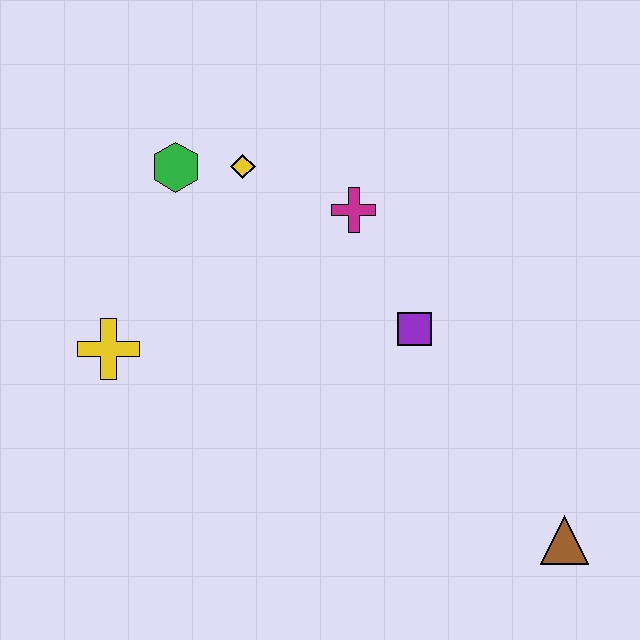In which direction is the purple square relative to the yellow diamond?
The purple square is to the right of the yellow diamond.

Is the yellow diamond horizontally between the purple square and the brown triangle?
No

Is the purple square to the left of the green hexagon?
No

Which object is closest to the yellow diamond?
The green hexagon is closest to the yellow diamond.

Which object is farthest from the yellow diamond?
The brown triangle is farthest from the yellow diamond.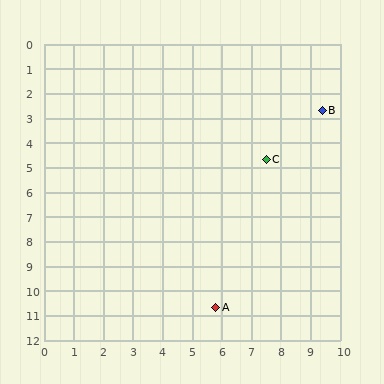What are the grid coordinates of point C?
Point C is at approximately (7.5, 4.7).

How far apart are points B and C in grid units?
Points B and C are about 2.8 grid units apart.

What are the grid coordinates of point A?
Point A is at approximately (5.8, 10.7).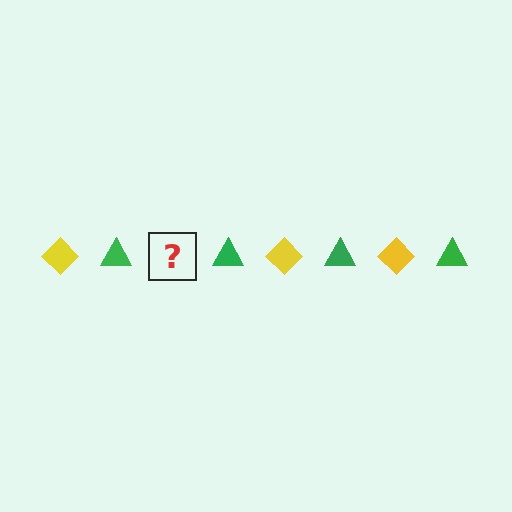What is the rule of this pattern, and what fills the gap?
The rule is that the pattern alternates between yellow diamond and green triangle. The gap should be filled with a yellow diamond.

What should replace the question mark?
The question mark should be replaced with a yellow diamond.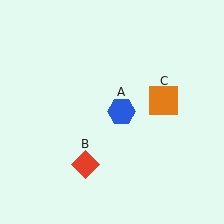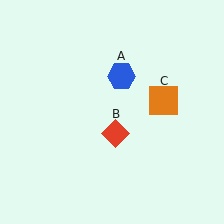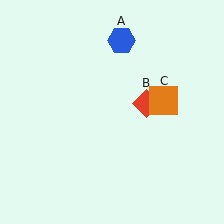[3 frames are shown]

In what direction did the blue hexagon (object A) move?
The blue hexagon (object A) moved up.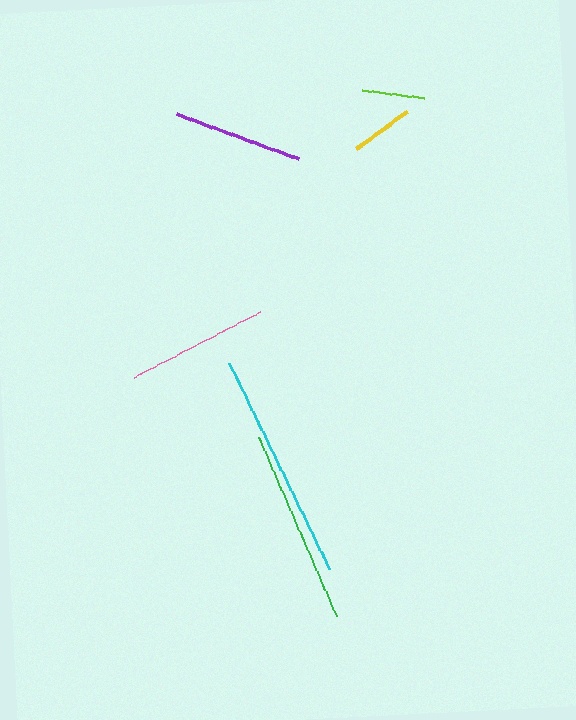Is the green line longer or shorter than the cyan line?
The cyan line is longer than the green line.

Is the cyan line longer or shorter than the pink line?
The cyan line is longer than the pink line.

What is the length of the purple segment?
The purple segment is approximately 131 pixels long.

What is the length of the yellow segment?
The yellow segment is approximately 63 pixels long.